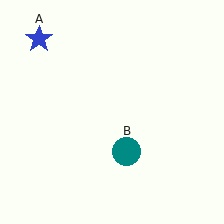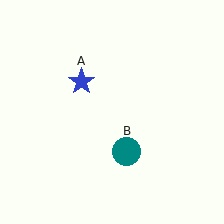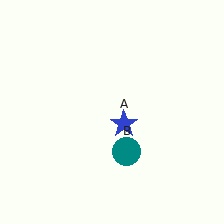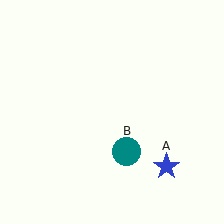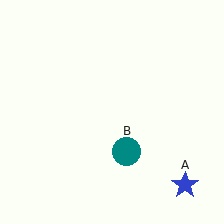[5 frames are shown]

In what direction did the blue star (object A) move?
The blue star (object A) moved down and to the right.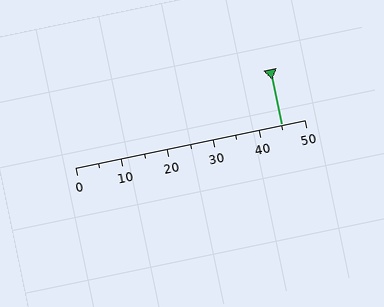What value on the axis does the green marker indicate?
The marker indicates approximately 45.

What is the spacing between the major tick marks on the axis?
The major ticks are spaced 10 apart.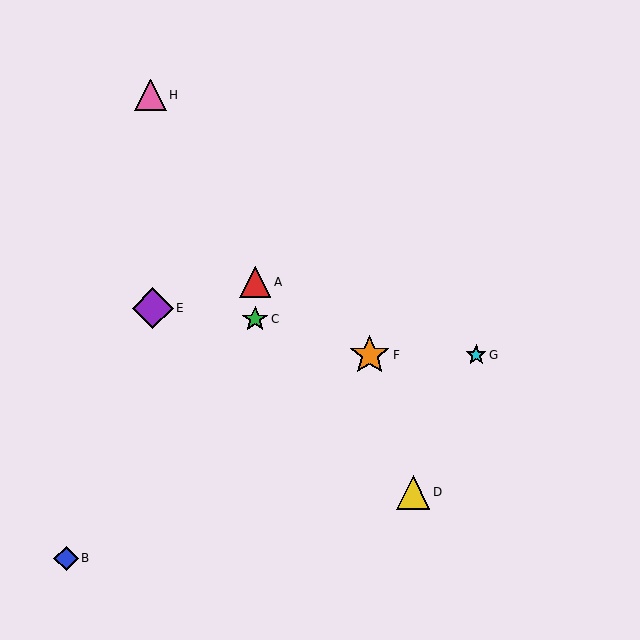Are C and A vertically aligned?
Yes, both are at x≈255.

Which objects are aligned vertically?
Objects A, C are aligned vertically.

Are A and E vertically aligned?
No, A is at x≈255 and E is at x≈153.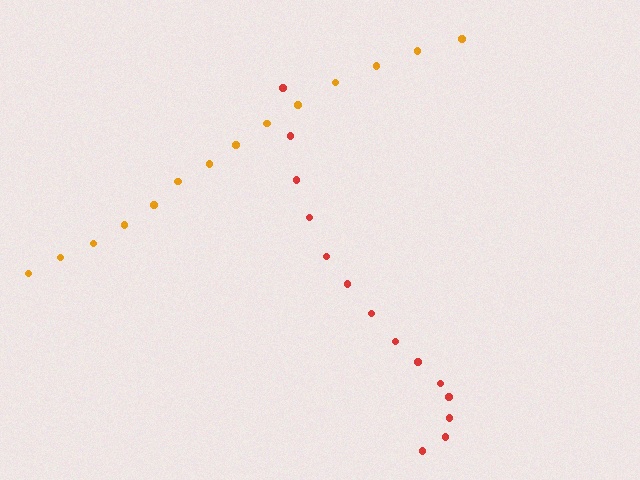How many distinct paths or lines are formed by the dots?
There are 2 distinct paths.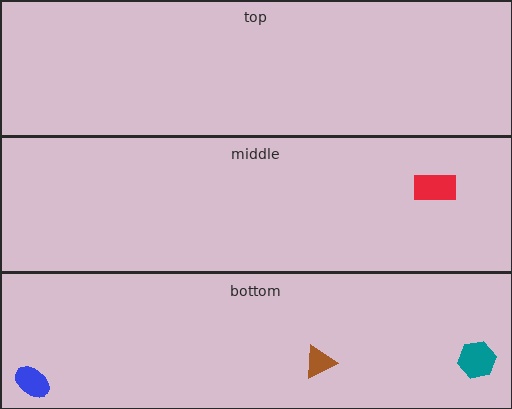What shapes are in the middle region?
The red rectangle.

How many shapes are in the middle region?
1.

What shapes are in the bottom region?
The teal hexagon, the brown triangle, the blue ellipse.